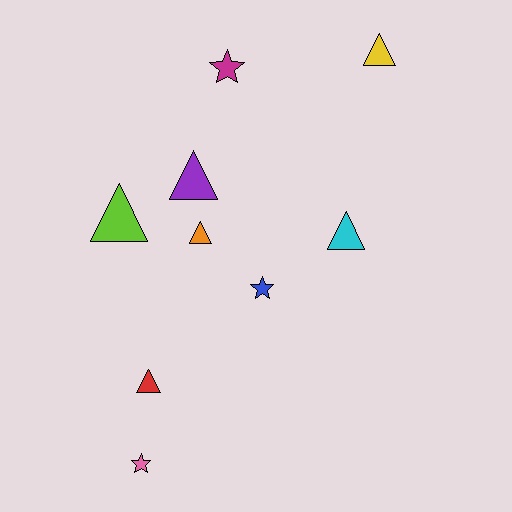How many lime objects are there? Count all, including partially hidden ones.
There is 1 lime object.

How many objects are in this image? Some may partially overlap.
There are 9 objects.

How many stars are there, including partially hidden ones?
There are 3 stars.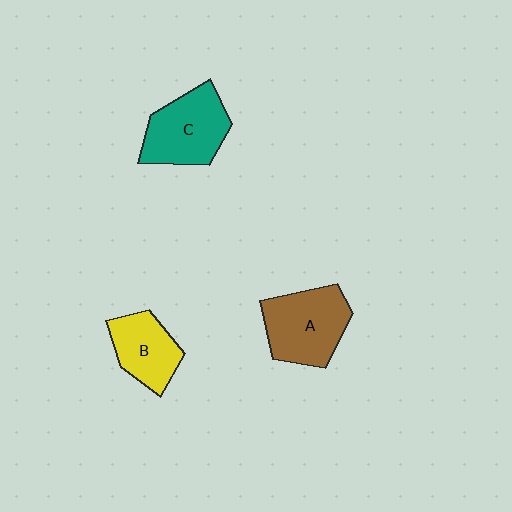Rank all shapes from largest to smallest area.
From largest to smallest: A (brown), C (teal), B (yellow).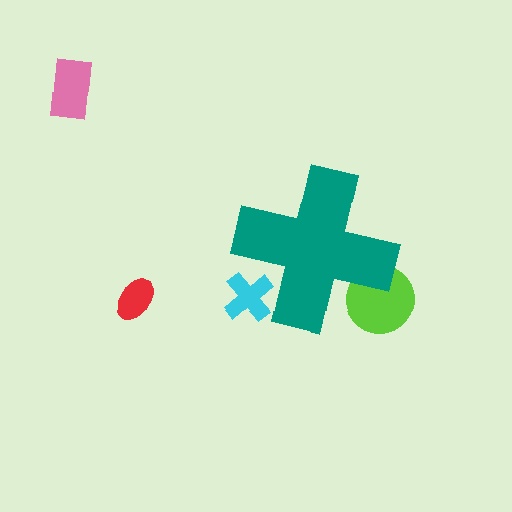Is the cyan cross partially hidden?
Yes, the cyan cross is partially hidden behind the teal cross.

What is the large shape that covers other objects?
A teal cross.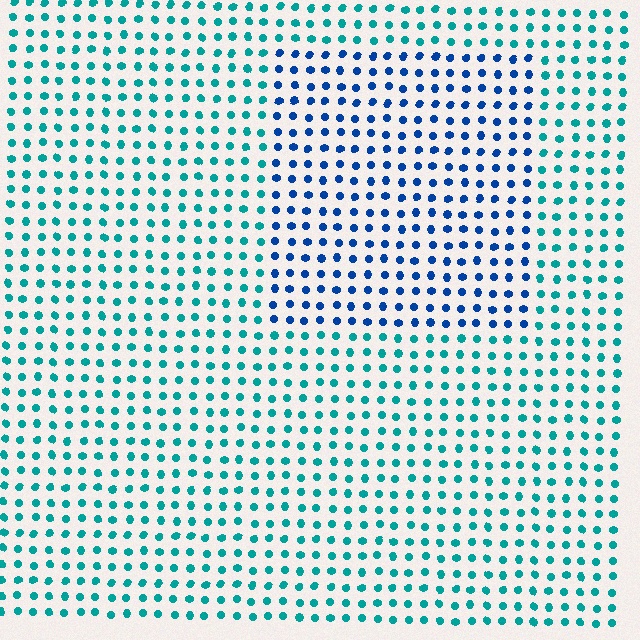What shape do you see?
I see a rectangle.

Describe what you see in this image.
The image is filled with small teal elements in a uniform arrangement. A rectangle-shaped region is visible where the elements are tinted to a slightly different hue, forming a subtle color boundary.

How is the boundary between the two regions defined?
The boundary is defined purely by a slight shift in hue (about 39 degrees). Spacing, size, and orientation are identical on both sides.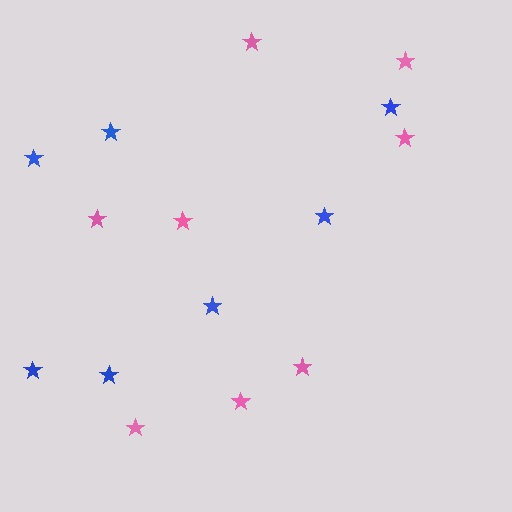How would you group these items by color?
There are 2 groups: one group of pink stars (8) and one group of blue stars (7).